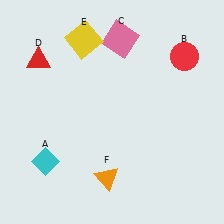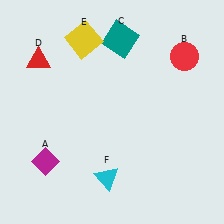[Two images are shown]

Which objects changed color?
A changed from cyan to magenta. C changed from pink to teal. F changed from orange to cyan.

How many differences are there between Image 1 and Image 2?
There are 3 differences between the two images.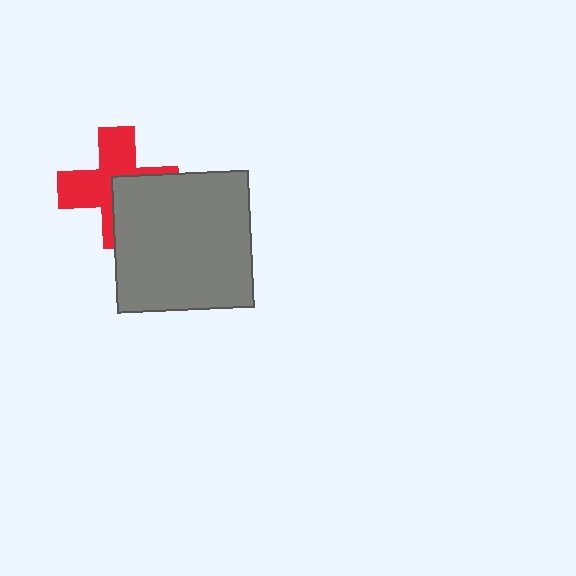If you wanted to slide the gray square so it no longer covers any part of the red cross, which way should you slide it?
Slide it toward the lower-right — that is the most direct way to separate the two shapes.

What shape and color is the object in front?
The object in front is a gray square.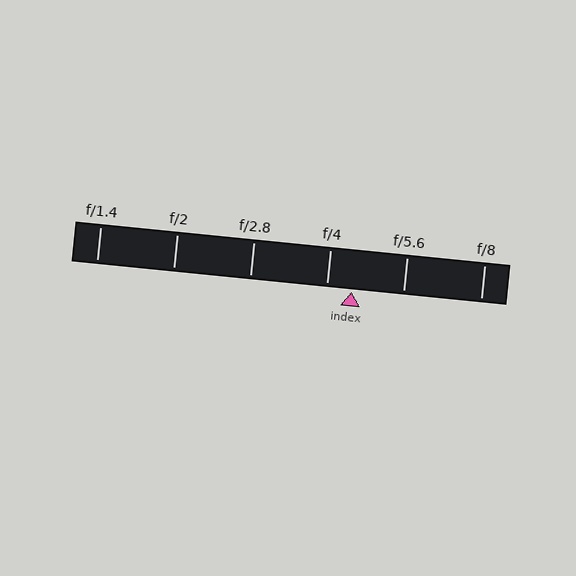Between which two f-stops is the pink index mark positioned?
The index mark is between f/4 and f/5.6.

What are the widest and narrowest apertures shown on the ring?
The widest aperture shown is f/1.4 and the narrowest is f/8.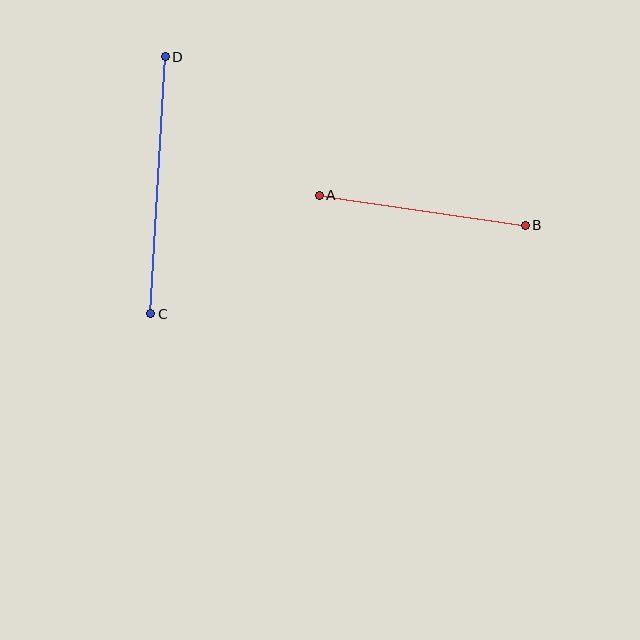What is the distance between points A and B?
The distance is approximately 208 pixels.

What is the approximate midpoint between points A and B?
The midpoint is at approximately (422, 210) pixels.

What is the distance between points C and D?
The distance is approximately 258 pixels.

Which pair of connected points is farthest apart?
Points C and D are farthest apart.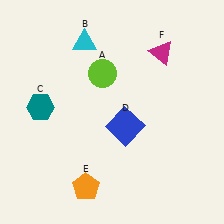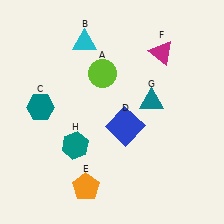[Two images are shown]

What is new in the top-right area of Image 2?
A teal triangle (G) was added in the top-right area of Image 2.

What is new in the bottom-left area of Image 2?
A teal hexagon (H) was added in the bottom-left area of Image 2.